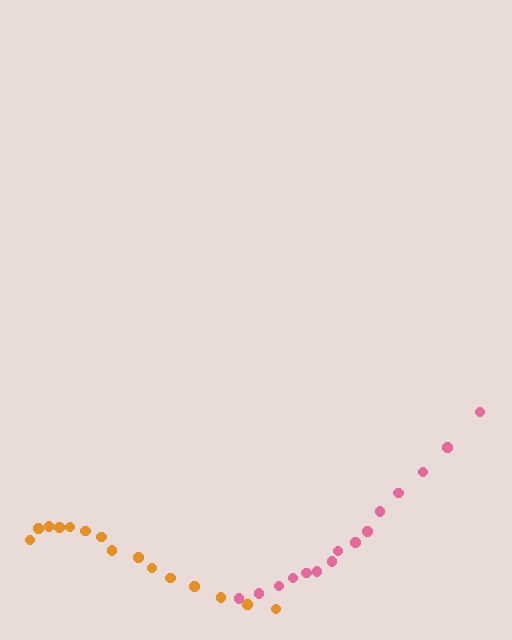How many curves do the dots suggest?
There are 2 distinct paths.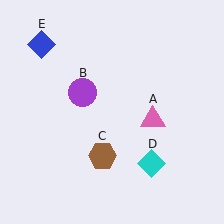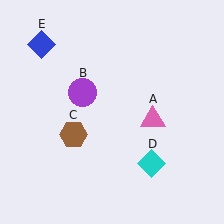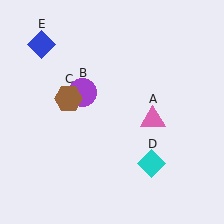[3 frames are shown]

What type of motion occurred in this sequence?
The brown hexagon (object C) rotated clockwise around the center of the scene.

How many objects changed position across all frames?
1 object changed position: brown hexagon (object C).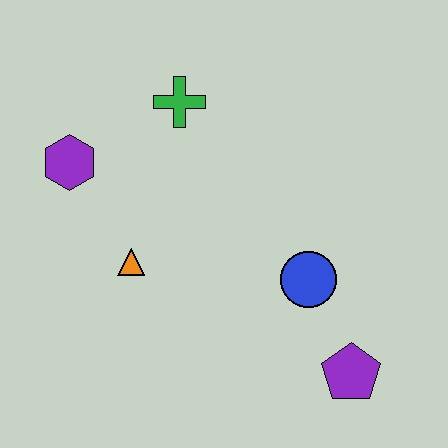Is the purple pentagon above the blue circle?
No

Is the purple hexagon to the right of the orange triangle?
No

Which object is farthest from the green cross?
The purple pentagon is farthest from the green cross.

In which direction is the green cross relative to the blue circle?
The green cross is above the blue circle.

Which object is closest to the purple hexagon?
The orange triangle is closest to the purple hexagon.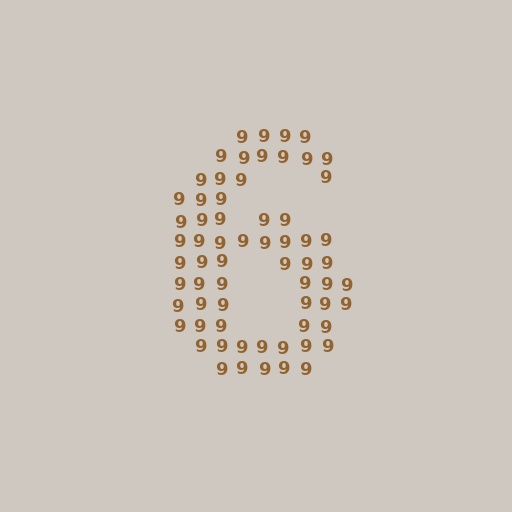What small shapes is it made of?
It is made of small digit 9's.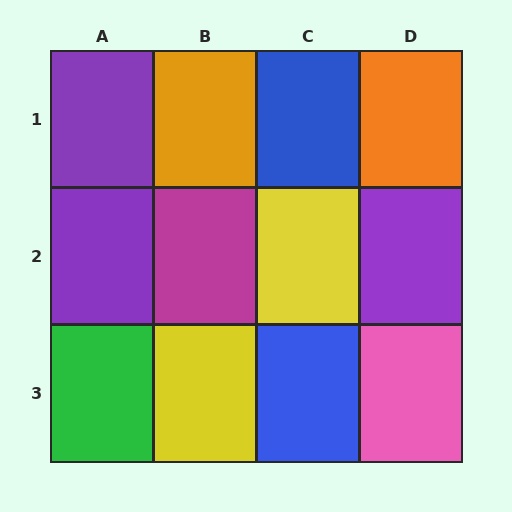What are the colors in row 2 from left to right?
Purple, magenta, yellow, purple.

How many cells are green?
1 cell is green.